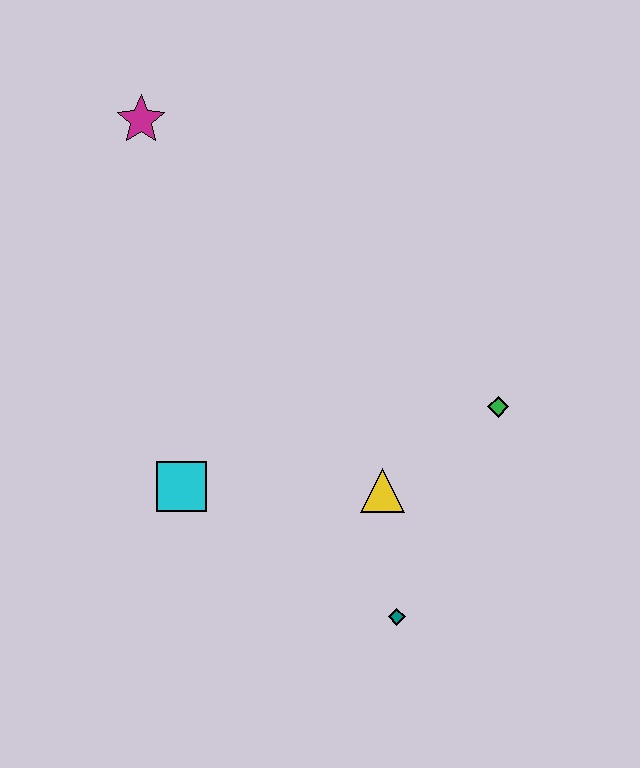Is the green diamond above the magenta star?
No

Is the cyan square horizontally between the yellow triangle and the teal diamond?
No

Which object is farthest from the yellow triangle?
The magenta star is farthest from the yellow triangle.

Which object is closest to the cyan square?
The yellow triangle is closest to the cyan square.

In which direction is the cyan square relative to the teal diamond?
The cyan square is to the left of the teal diamond.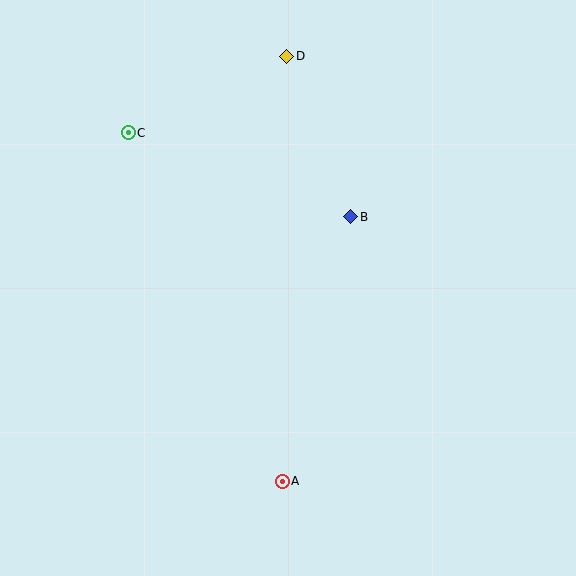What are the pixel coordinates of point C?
Point C is at (128, 133).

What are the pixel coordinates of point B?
Point B is at (351, 217).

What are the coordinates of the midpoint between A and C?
The midpoint between A and C is at (205, 307).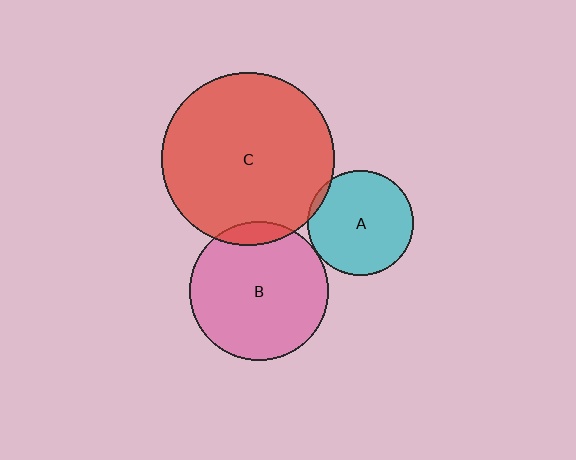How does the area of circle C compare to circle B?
Approximately 1.5 times.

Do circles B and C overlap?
Yes.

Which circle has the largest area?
Circle C (red).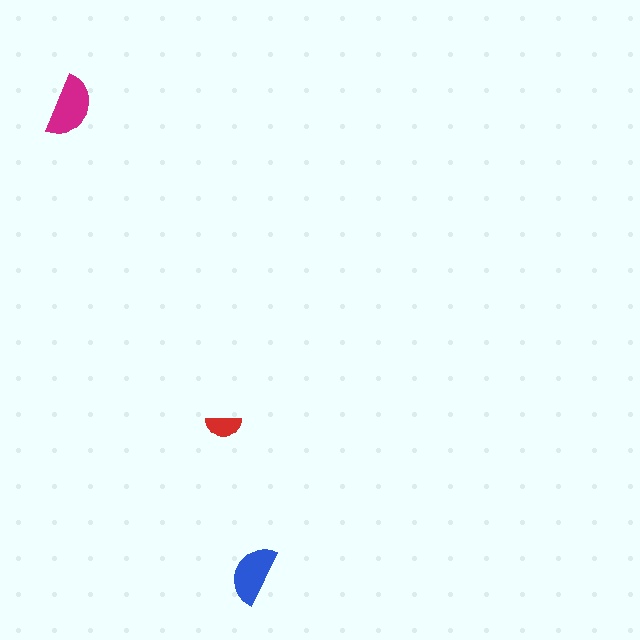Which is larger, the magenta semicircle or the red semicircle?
The magenta one.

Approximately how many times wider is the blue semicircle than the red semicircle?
About 1.5 times wider.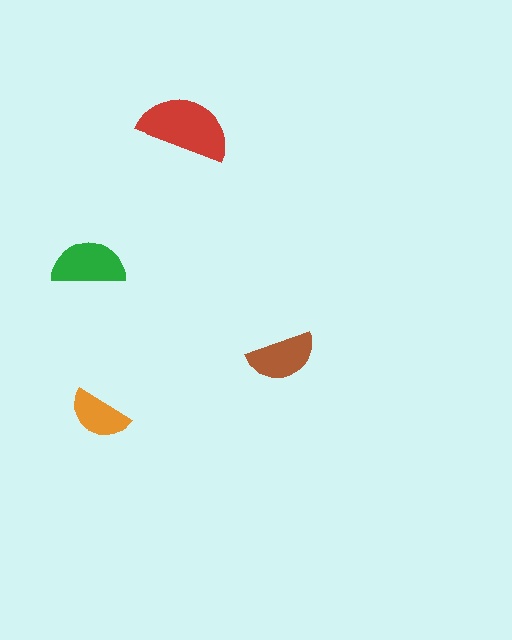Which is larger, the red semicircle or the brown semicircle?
The red one.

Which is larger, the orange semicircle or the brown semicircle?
The brown one.